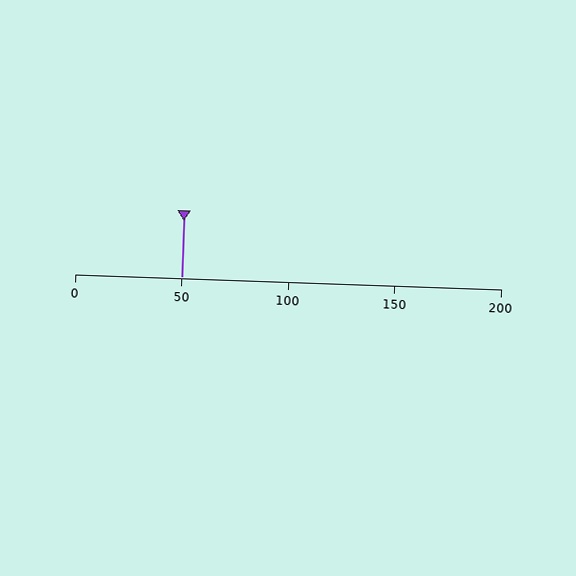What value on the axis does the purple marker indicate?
The marker indicates approximately 50.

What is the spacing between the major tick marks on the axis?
The major ticks are spaced 50 apart.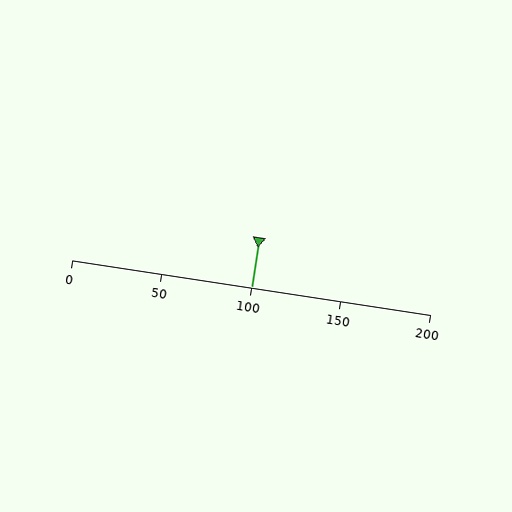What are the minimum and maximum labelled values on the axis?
The axis runs from 0 to 200.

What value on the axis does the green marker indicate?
The marker indicates approximately 100.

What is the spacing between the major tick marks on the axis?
The major ticks are spaced 50 apart.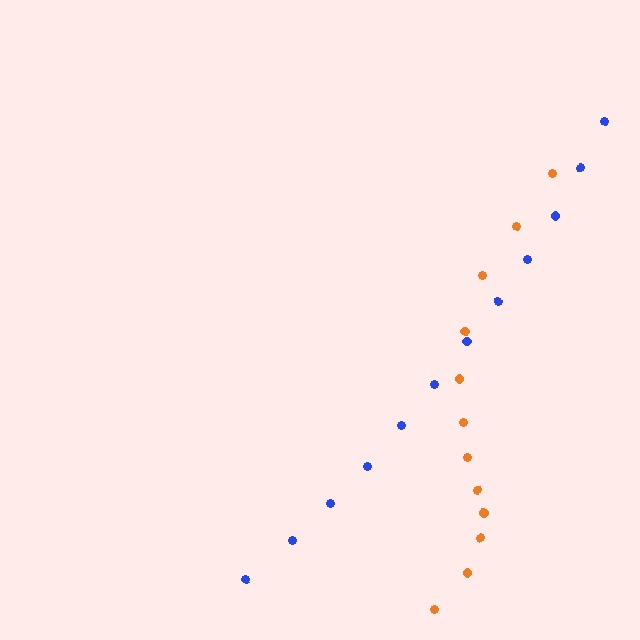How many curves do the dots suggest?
There are 2 distinct paths.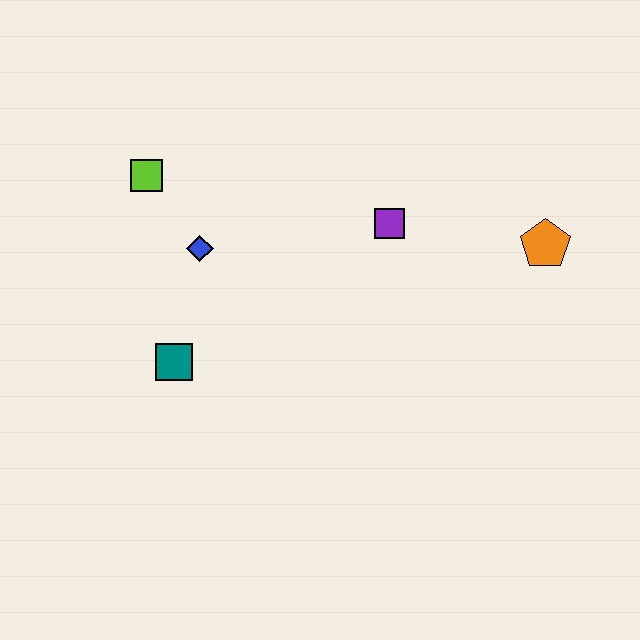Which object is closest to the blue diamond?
The lime square is closest to the blue diamond.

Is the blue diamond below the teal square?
No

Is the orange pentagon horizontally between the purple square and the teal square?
No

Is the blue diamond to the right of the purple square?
No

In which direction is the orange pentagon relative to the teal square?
The orange pentagon is to the right of the teal square.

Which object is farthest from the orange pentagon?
The lime square is farthest from the orange pentagon.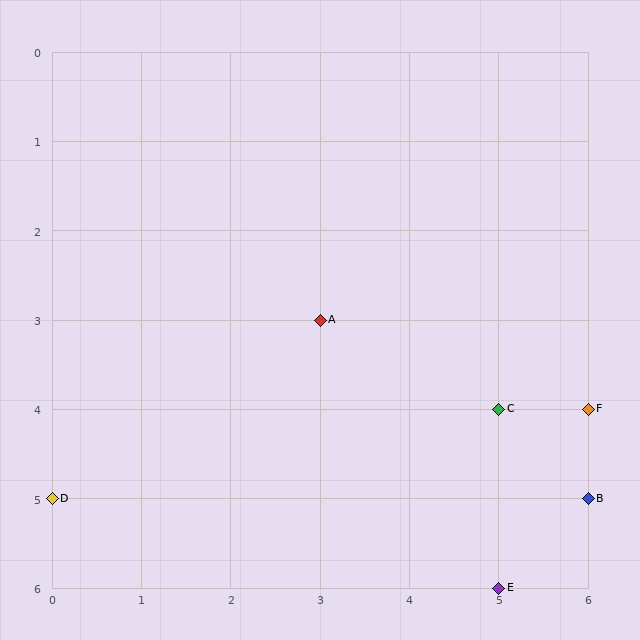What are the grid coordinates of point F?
Point F is at grid coordinates (6, 4).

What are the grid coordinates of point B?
Point B is at grid coordinates (6, 5).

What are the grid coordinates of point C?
Point C is at grid coordinates (5, 4).